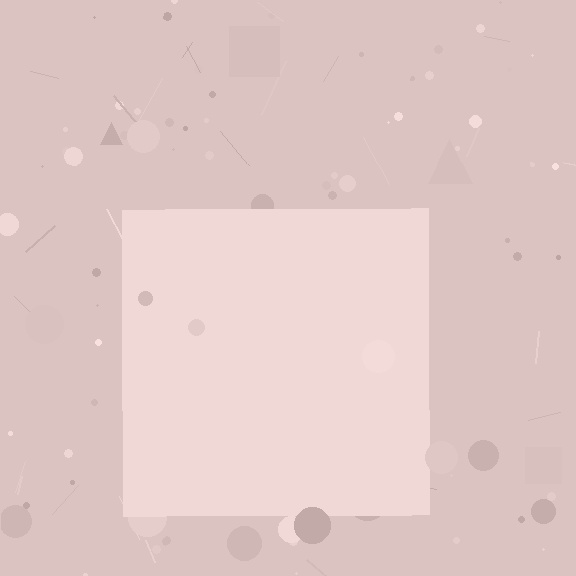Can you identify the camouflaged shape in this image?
The camouflaged shape is a square.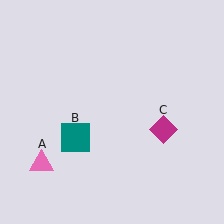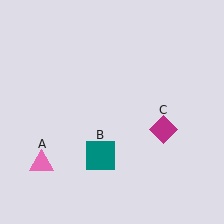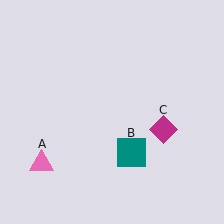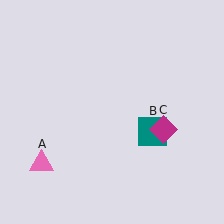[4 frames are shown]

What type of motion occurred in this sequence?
The teal square (object B) rotated counterclockwise around the center of the scene.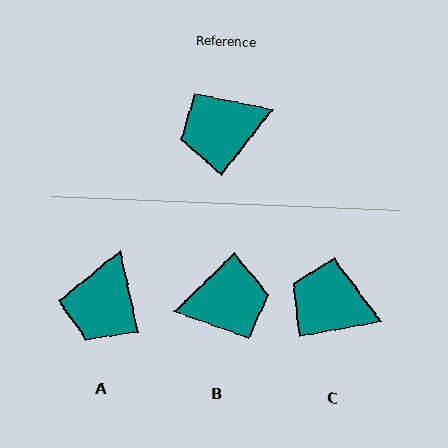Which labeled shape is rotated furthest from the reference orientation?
B, about 172 degrees away.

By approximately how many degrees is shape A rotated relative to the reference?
Approximately 51 degrees counter-clockwise.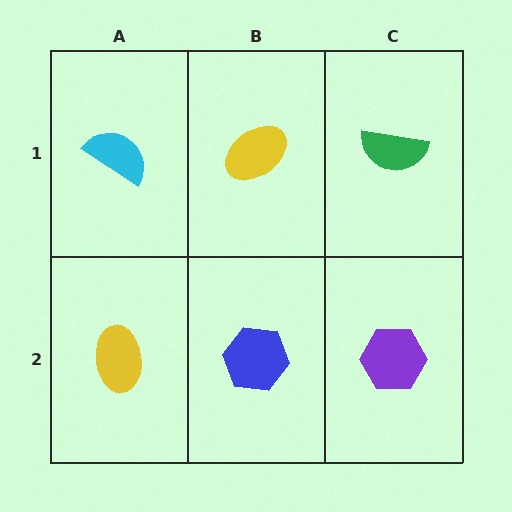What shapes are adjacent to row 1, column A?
A yellow ellipse (row 2, column A), a yellow ellipse (row 1, column B).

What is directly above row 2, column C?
A green semicircle.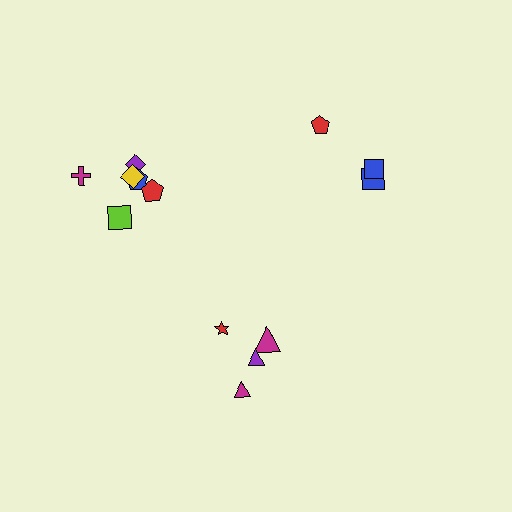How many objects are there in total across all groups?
There are 13 objects.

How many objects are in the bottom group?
There are 4 objects.